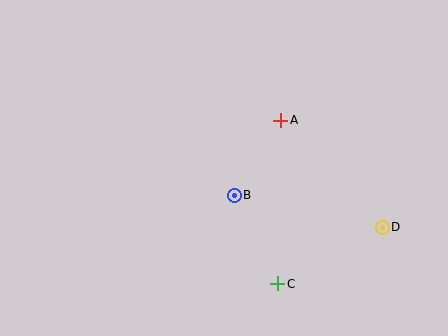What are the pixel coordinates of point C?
Point C is at (278, 284).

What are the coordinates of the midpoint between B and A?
The midpoint between B and A is at (257, 158).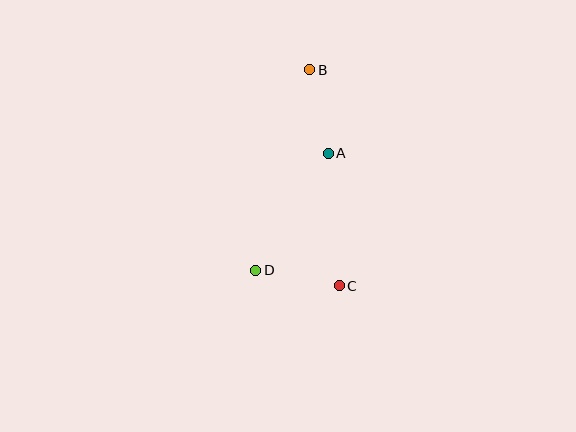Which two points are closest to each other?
Points C and D are closest to each other.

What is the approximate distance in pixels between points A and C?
The distance between A and C is approximately 133 pixels.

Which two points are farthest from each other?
Points B and C are farthest from each other.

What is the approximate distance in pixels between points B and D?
The distance between B and D is approximately 208 pixels.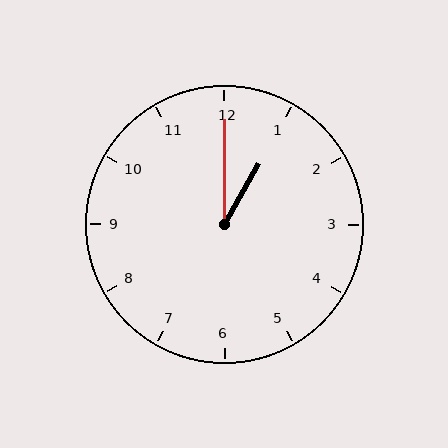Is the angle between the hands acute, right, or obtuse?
It is acute.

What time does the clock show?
1:00.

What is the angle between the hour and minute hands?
Approximately 30 degrees.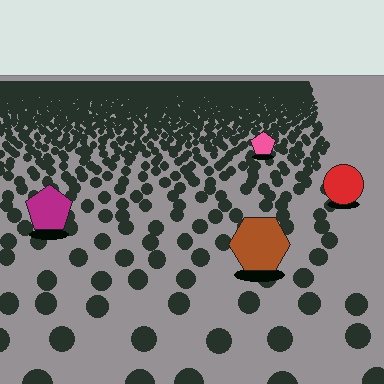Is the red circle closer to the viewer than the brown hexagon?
No. The brown hexagon is closer — you can tell from the texture gradient: the ground texture is coarser near it.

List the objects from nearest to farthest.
From nearest to farthest: the brown hexagon, the magenta pentagon, the red circle, the pink pentagon.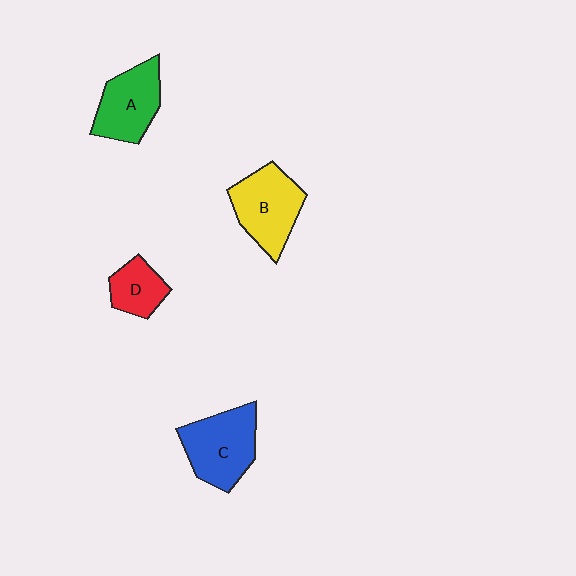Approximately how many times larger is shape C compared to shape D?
Approximately 1.9 times.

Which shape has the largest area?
Shape C (blue).